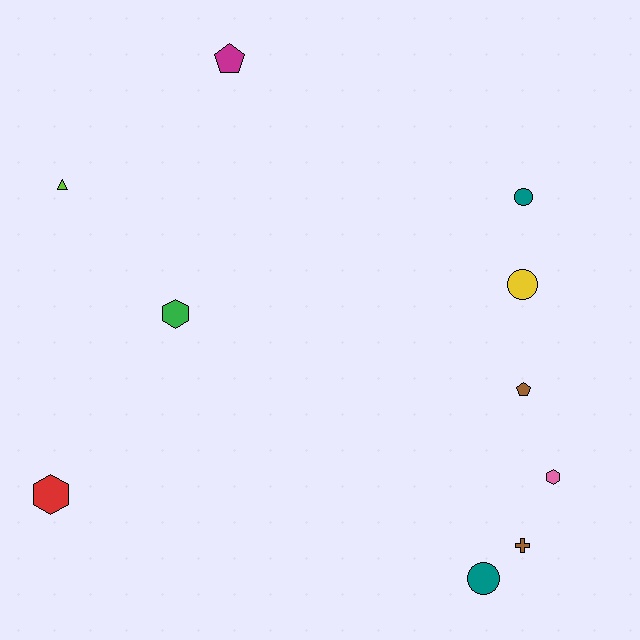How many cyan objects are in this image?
There are no cyan objects.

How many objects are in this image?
There are 10 objects.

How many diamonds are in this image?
There are no diamonds.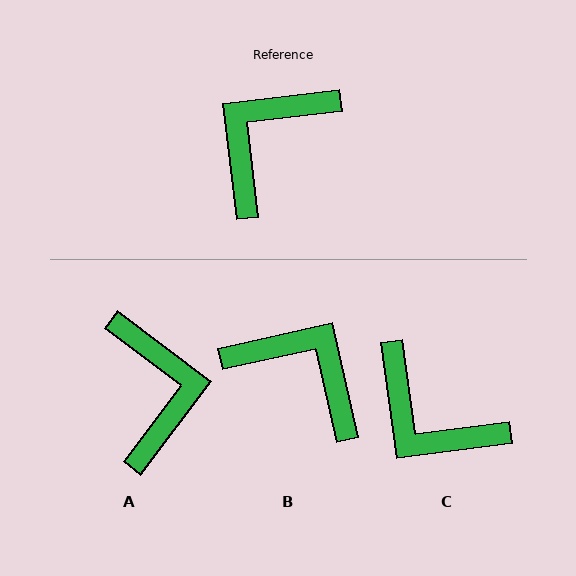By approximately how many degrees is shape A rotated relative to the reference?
Approximately 134 degrees clockwise.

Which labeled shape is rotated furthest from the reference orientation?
A, about 134 degrees away.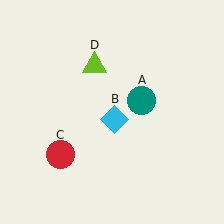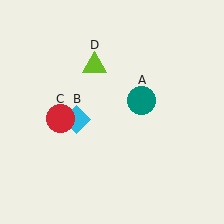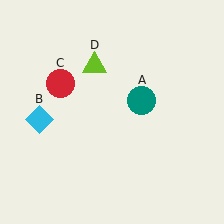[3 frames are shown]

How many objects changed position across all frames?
2 objects changed position: cyan diamond (object B), red circle (object C).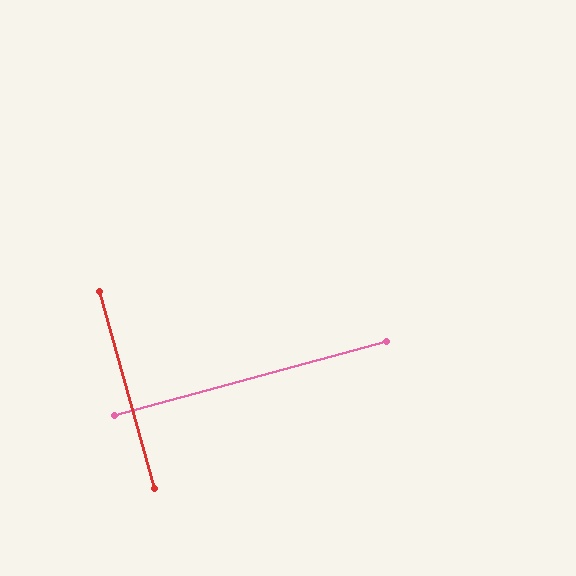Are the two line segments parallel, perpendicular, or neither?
Perpendicular — they meet at approximately 90°.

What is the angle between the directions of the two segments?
Approximately 90 degrees.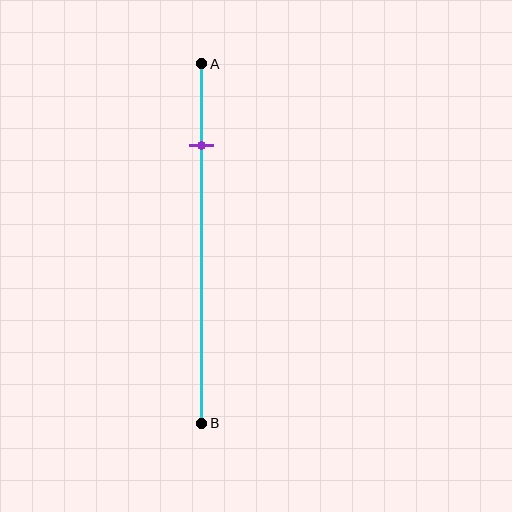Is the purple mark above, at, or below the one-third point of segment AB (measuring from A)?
The purple mark is above the one-third point of segment AB.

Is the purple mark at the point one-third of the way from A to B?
No, the mark is at about 25% from A, not at the 33% one-third point.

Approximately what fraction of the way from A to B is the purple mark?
The purple mark is approximately 25% of the way from A to B.